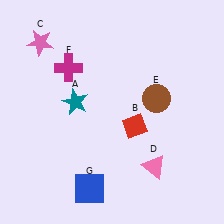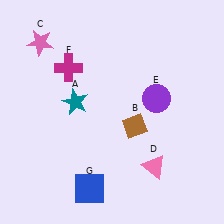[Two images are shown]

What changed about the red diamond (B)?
In Image 1, B is red. In Image 2, it changed to brown.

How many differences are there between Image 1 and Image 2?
There are 2 differences between the two images.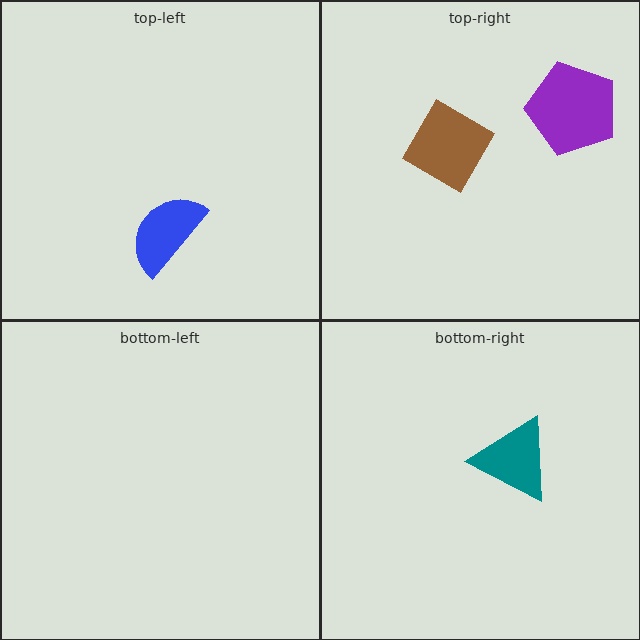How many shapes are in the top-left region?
1.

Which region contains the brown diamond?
The top-right region.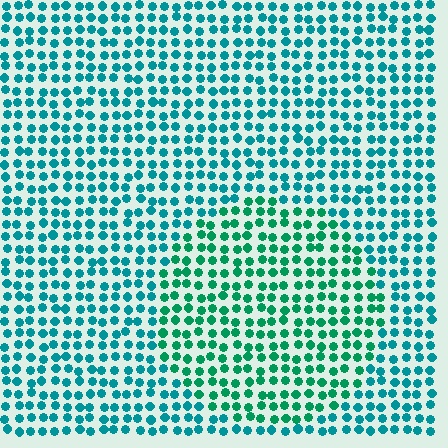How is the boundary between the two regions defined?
The boundary is defined purely by a slight shift in hue (about 28 degrees). Spacing, size, and orientation are identical on both sides.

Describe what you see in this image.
The image is filled with small teal elements in a uniform arrangement. A circle-shaped region is visible where the elements are tinted to a slightly different hue, forming a subtle color boundary.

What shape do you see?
I see a circle.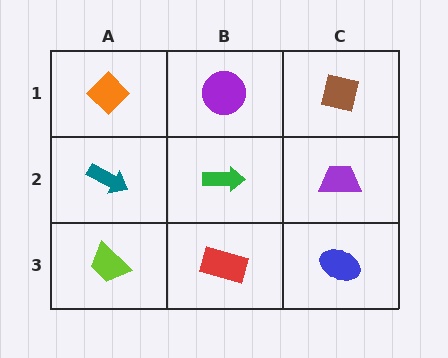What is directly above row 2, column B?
A purple circle.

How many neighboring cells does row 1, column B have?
3.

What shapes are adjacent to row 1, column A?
A teal arrow (row 2, column A), a purple circle (row 1, column B).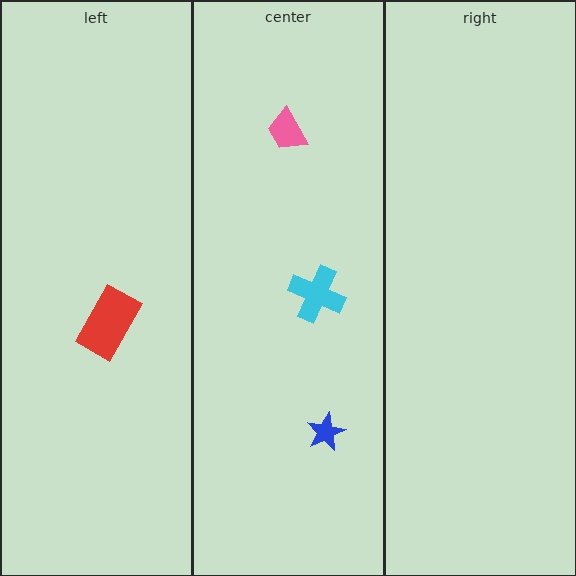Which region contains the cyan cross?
The center region.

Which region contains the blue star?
The center region.